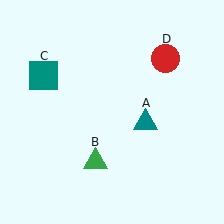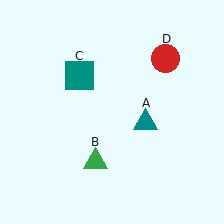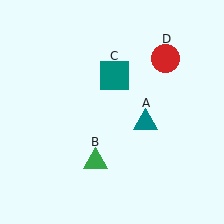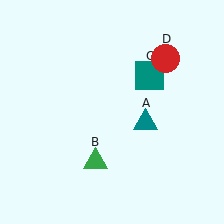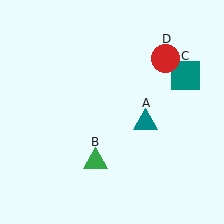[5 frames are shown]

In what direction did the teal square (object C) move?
The teal square (object C) moved right.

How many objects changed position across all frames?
1 object changed position: teal square (object C).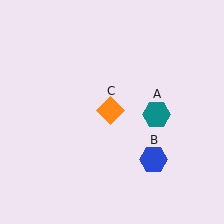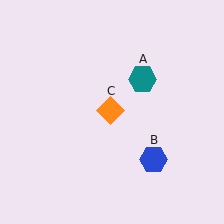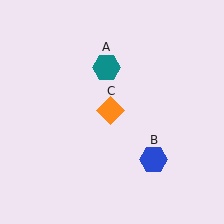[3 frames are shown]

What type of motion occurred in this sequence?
The teal hexagon (object A) rotated counterclockwise around the center of the scene.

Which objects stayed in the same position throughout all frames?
Blue hexagon (object B) and orange diamond (object C) remained stationary.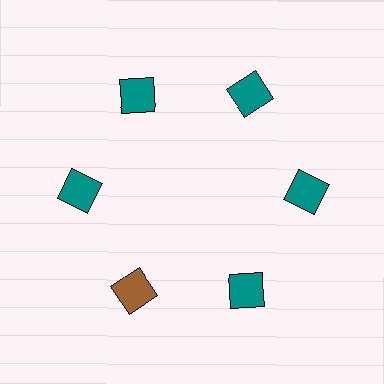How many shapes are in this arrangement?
There are 6 shapes arranged in a ring pattern.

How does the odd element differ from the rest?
It has a different color: brown instead of teal.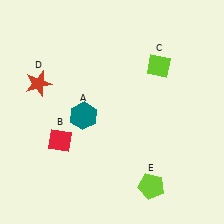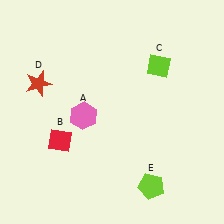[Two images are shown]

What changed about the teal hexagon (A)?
In Image 1, A is teal. In Image 2, it changed to pink.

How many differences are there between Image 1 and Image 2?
There is 1 difference between the two images.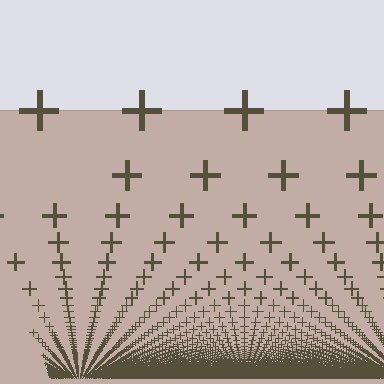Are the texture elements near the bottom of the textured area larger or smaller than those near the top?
Smaller. The gradient is inverted — elements near the bottom are smaller and denser.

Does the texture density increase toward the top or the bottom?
Density increases toward the bottom.